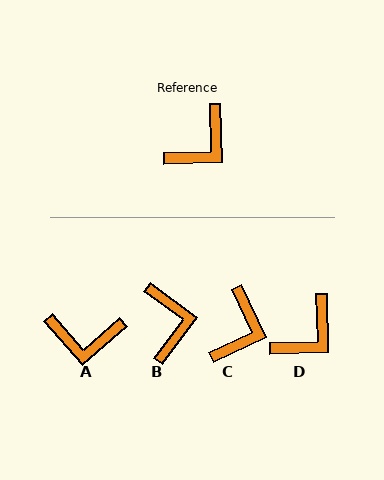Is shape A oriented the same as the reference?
No, it is off by about 50 degrees.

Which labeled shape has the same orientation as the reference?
D.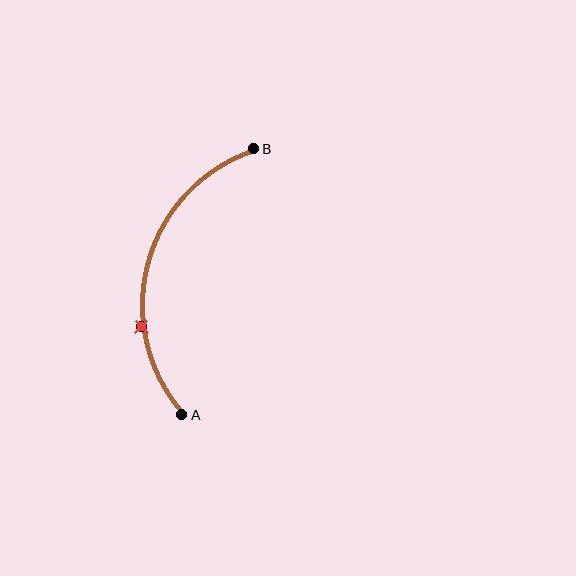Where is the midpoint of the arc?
The arc midpoint is the point on the curve farthest from the straight line joining A and B. It sits to the left of that line.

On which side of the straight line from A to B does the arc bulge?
The arc bulges to the left of the straight line connecting A and B.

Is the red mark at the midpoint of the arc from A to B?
No. The red mark lies on the arc but is closer to endpoint A. The arc midpoint would be at the point on the curve equidistant along the arc from both A and B.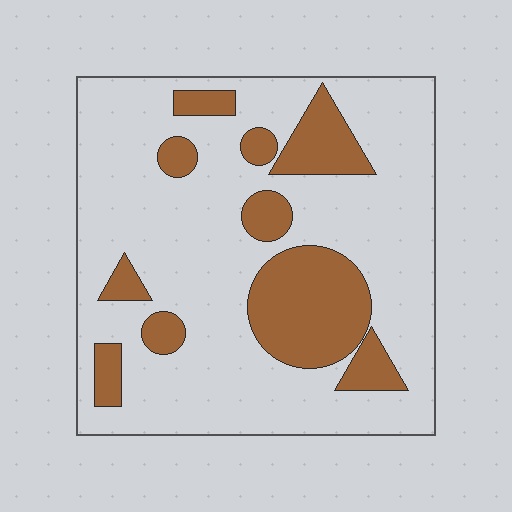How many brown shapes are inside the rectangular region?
10.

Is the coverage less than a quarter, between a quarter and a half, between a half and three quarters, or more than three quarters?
Less than a quarter.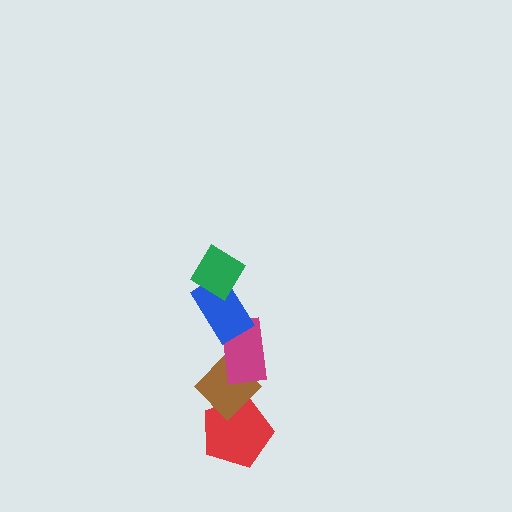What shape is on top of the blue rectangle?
The green diamond is on top of the blue rectangle.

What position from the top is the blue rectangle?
The blue rectangle is 2nd from the top.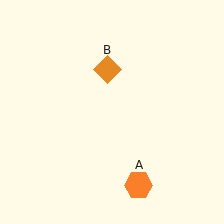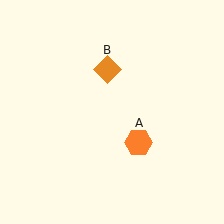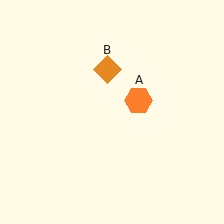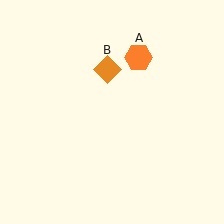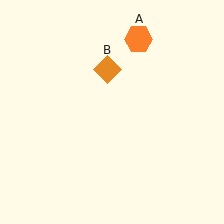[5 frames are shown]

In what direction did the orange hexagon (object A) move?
The orange hexagon (object A) moved up.